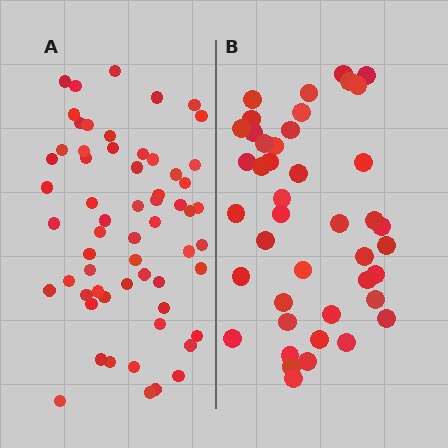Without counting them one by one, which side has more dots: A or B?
Region A (the left region) has more dots.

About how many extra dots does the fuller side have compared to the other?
Region A has approximately 15 more dots than region B.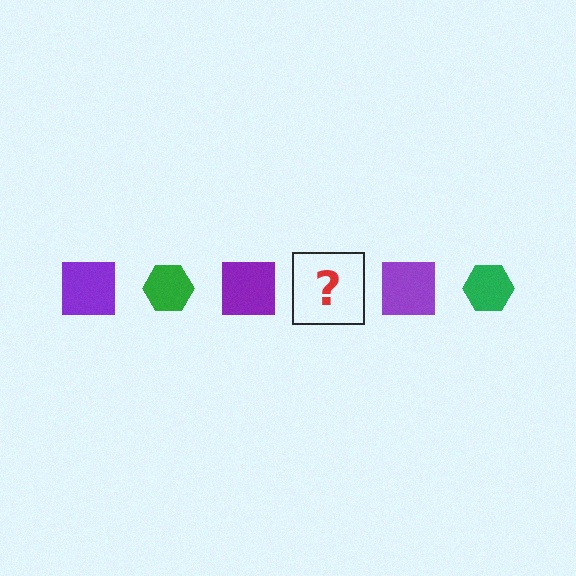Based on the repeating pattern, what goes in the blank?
The blank should be a green hexagon.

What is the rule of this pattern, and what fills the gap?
The rule is that the pattern alternates between purple square and green hexagon. The gap should be filled with a green hexagon.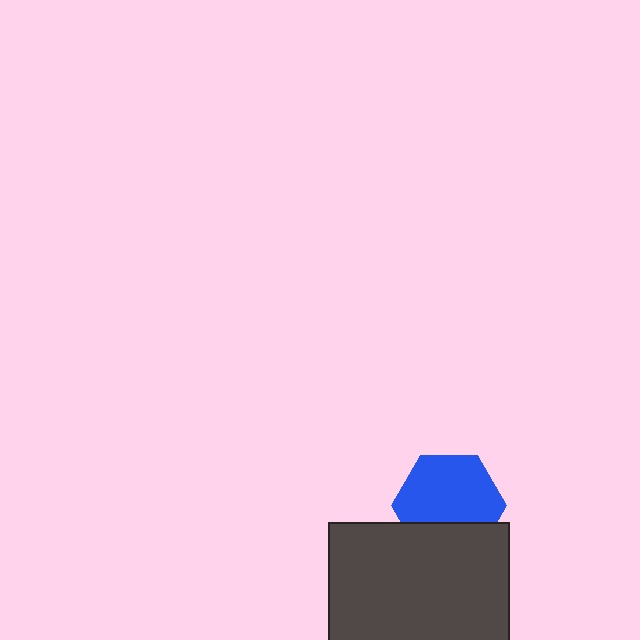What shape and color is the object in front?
The object in front is a dark gray rectangle.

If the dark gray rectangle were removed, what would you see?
You would see the complete blue hexagon.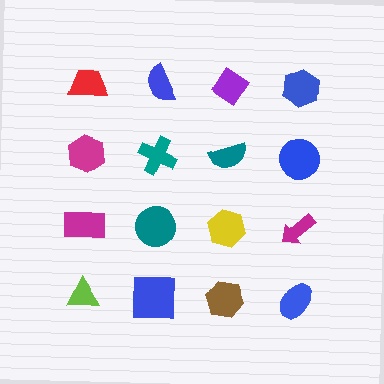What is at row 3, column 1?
A magenta rectangle.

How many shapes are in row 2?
4 shapes.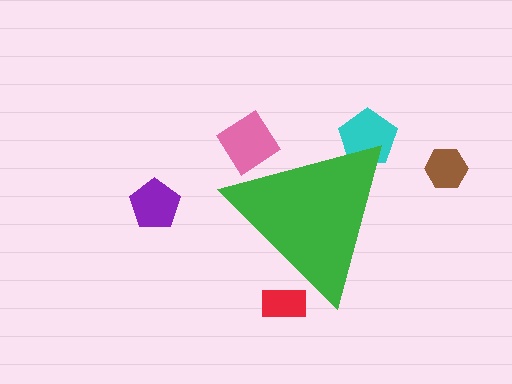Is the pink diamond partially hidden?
Yes, the pink diamond is partially hidden behind the green triangle.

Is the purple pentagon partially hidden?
No, the purple pentagon is fully visible.